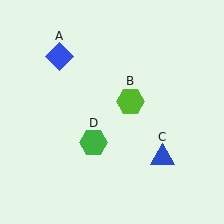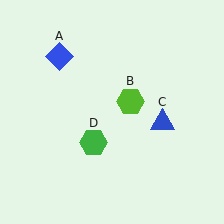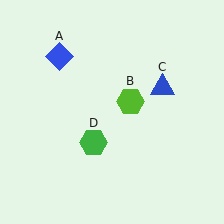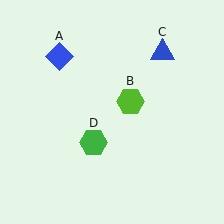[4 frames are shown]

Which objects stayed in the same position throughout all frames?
Blue diamond (object A) and lime hexagon (object B) and green hexagon (object D) remained stationary.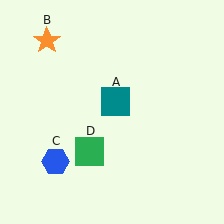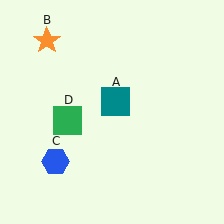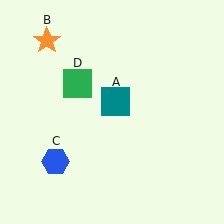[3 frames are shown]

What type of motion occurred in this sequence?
The green square (object D) rotated clockwise around the center of the scene.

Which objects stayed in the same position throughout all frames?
Teal square (object A) and orange star (object B) and blue hexagon (object C) remained stationary.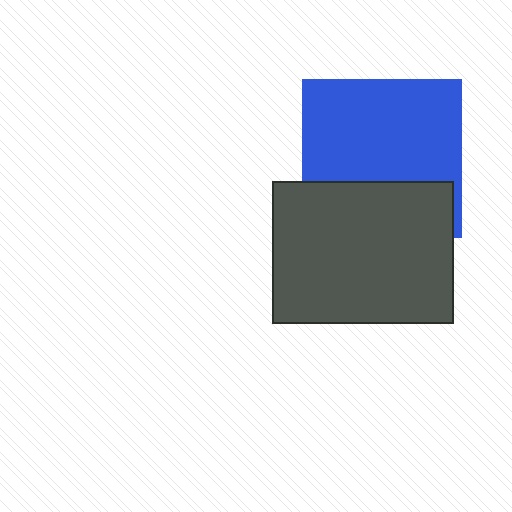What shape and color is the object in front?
The object in front is a dark gray rectangle.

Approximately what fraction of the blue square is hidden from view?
Roughly 34% of the blue square is hidden behind the dark gray rectangle.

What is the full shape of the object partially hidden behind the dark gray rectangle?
The partially hidden object is a blue square.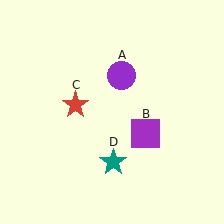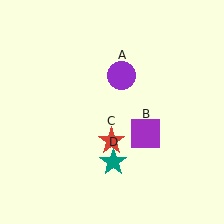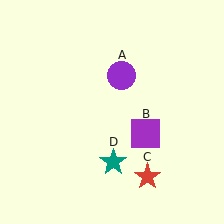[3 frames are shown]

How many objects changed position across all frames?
1 object changed position: red star (object C).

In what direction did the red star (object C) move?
The red star (object C) moved down and to the right.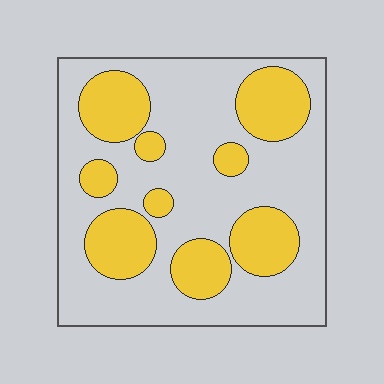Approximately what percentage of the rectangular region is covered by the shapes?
Approximately 30%.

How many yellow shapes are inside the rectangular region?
9.